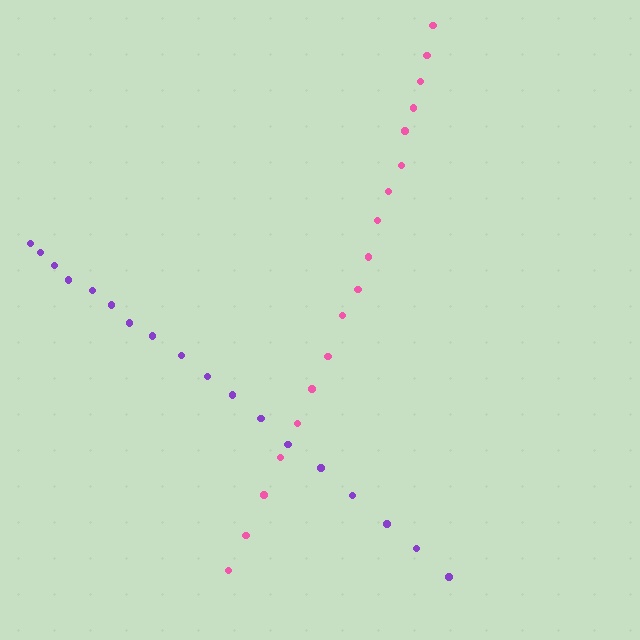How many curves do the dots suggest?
There are 2 distinct paths.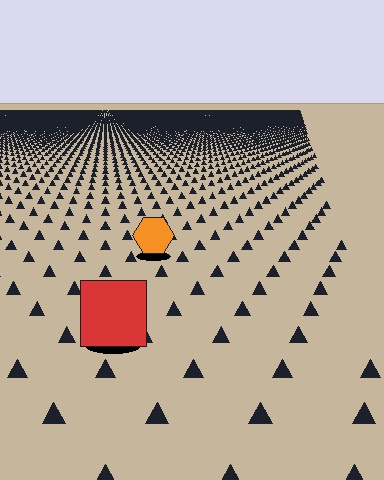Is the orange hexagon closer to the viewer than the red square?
No. The red square is closer — you can tell from the texture gradient: the ground texture is coarser near it.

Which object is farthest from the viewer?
The orange hexagon is farthest from the viewer. It appears smaller and the ground texture around it is denser.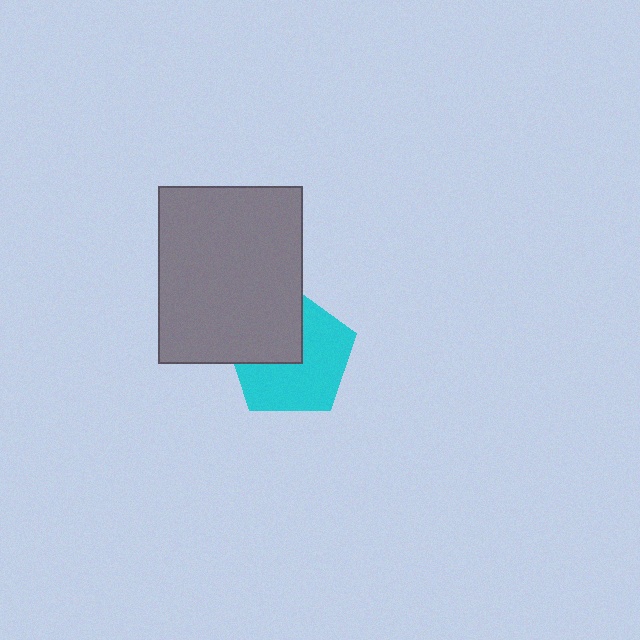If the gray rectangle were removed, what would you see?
You would see the complete cyan pentagon.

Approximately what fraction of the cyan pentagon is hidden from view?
Roughly 38% of the cyan pentagon is hidden behind the gray rectangle.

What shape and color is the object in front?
The object in front is a gray rectangle.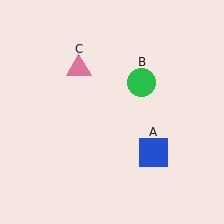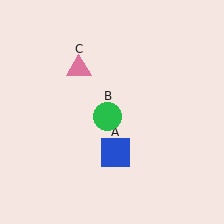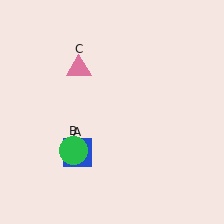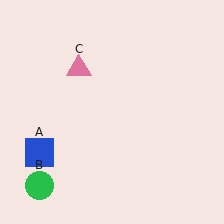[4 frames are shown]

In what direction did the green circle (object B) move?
The green circle (object B) moved down and to the left.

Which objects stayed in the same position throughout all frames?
Pink triangle (object C) remained stationary.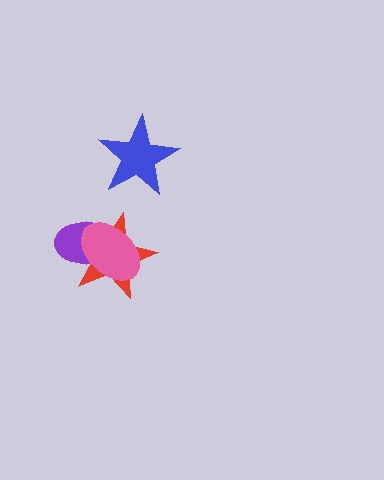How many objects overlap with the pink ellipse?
2 objects overlap with the pink ellipse.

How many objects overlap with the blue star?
0 objects overlap with the blue star.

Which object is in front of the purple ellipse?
The pink ellipse is in front of the purple ellipse.